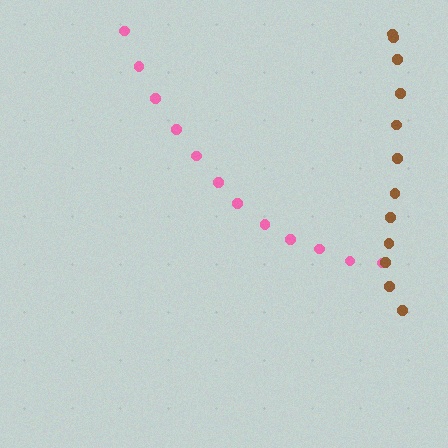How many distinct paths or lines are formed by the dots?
There are 2 distinct paths.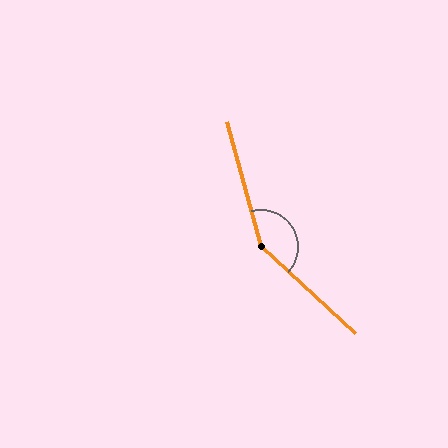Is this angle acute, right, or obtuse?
It is obtuse.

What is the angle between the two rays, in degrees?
Approximately 148 degrees.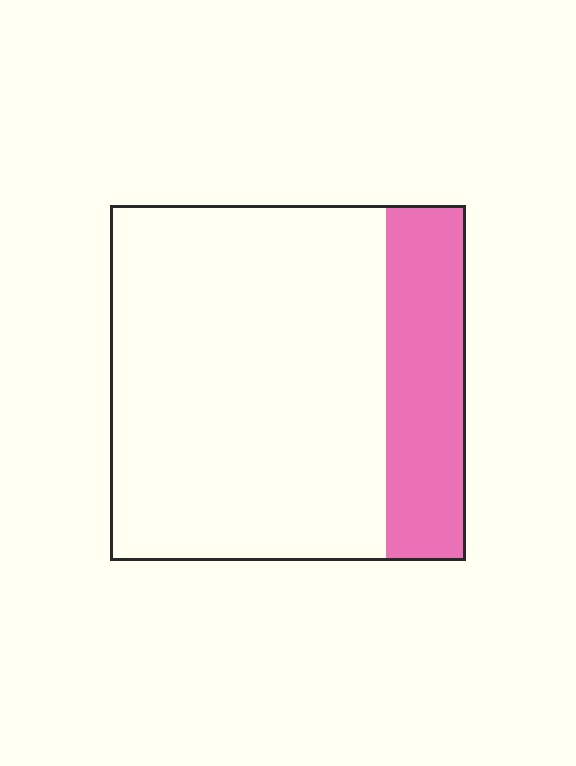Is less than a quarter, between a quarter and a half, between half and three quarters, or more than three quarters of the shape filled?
Less than a quarter.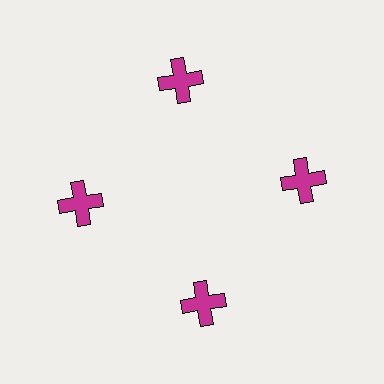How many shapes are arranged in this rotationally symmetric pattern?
There are 4 shapes, arranged in 4 groups of 1.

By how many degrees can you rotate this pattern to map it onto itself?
The pattern maps onto itself every 90 degrees of rotation.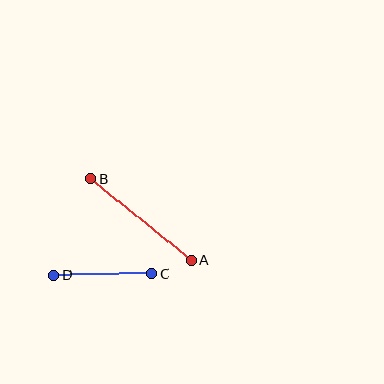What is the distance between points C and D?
The distance is approximately 98 pixels.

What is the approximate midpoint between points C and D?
The midpoint is at approximately (102, 274) pixels.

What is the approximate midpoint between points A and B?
The midpoint is at approximately (141, 219) pixels.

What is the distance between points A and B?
The distance is approximately 130 pixels.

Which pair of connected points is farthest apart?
Points A and B are farthest apart.